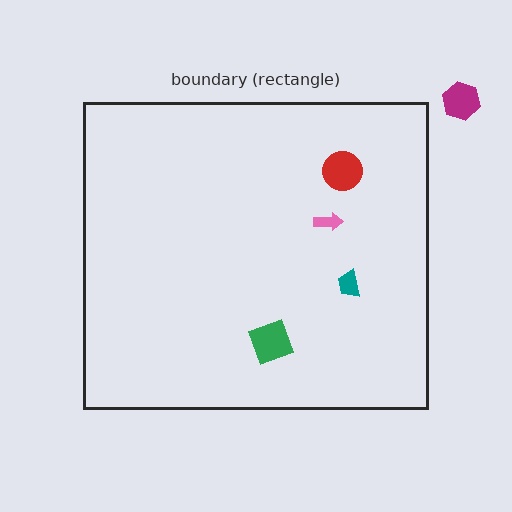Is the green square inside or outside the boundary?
Inside.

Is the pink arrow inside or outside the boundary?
Inside.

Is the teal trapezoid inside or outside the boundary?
Inside.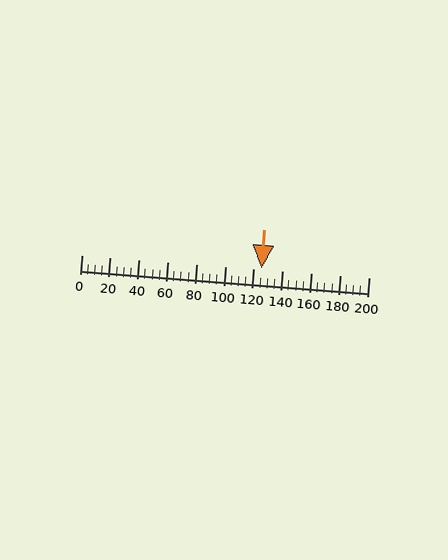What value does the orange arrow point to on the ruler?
The orange arrow points to approximately 125.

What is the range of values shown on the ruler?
The ruler shows values from 0 to 200.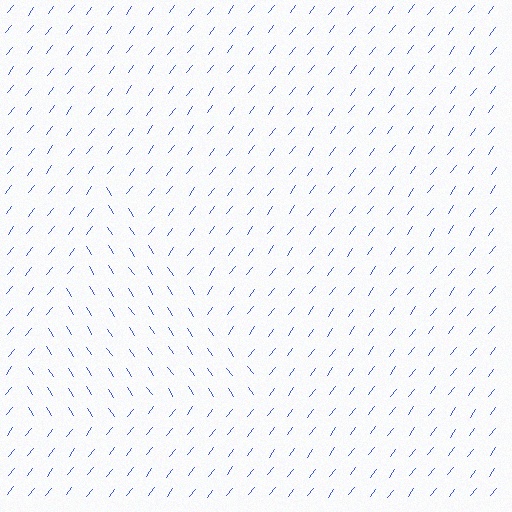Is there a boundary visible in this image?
Yes, there is a texture boundary formed by a change in line orientation.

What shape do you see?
I see a triangle.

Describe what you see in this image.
The image is filled with small blue line segments. A triangle region in the image has lines oriented differently from the surrounding lines, creating a visible texture boundary.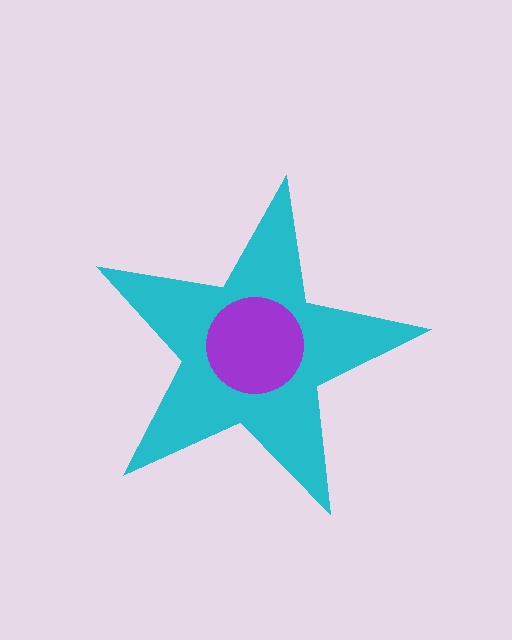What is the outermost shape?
The cyan star.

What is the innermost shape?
The purple circle.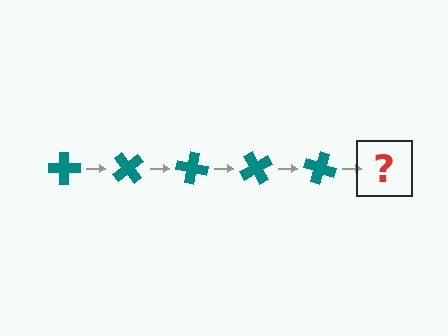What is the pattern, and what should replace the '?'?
The pattern is that the cross rotates 50 degrees each step. The '?' should be a teal cross rotated 250 degrees.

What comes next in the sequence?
The next element should be a teal cross rotated 250 degrees.